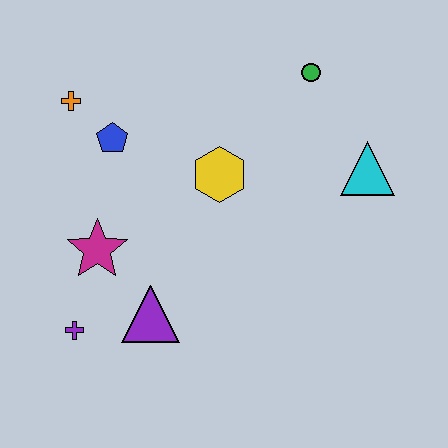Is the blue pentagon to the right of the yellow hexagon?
No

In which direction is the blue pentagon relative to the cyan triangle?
The blue pentagon is to the left of the cyan triangle.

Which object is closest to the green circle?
The cyan triangle is closest to the green circle.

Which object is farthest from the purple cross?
The green circle is farthest from the purple cross.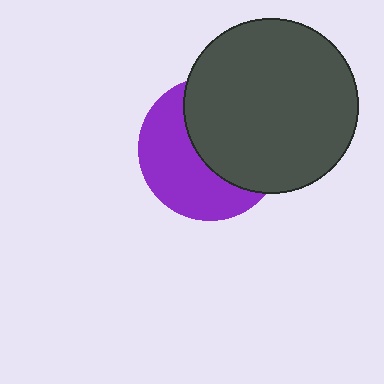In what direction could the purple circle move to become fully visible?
The purple circle could move left. That would shift it out from behind the dark gray circle entirely.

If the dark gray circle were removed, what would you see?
You would see the complete purple circle.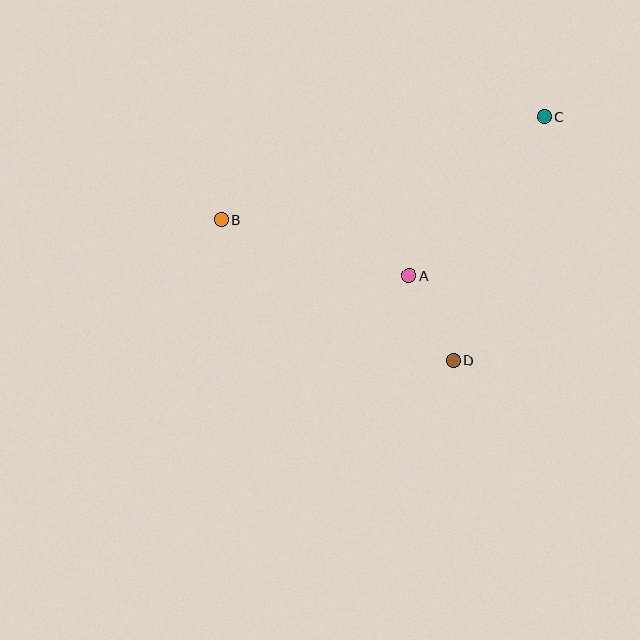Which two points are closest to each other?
Points A and D are closest to each other.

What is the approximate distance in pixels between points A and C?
The distance between A and C is approximately 208 pixels.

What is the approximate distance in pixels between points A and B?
The distance between A and B is approximately 197 pixels.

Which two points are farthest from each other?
Points B and C are farthest from each other.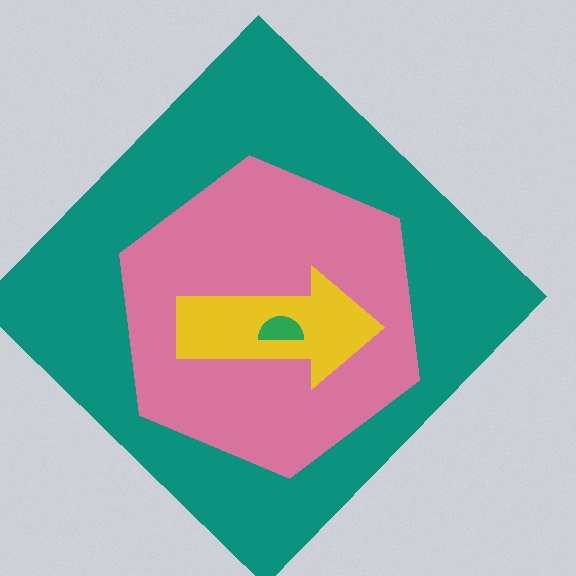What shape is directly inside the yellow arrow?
The green semicircle.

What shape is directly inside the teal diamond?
The pink hexagon.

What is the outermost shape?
The teal diamond.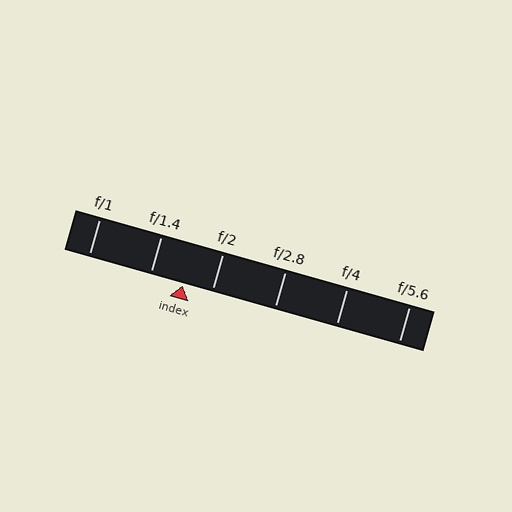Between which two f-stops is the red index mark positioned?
The index mark is between f/1.4 and f/2.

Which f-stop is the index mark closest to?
The index mark is closest to f/2.